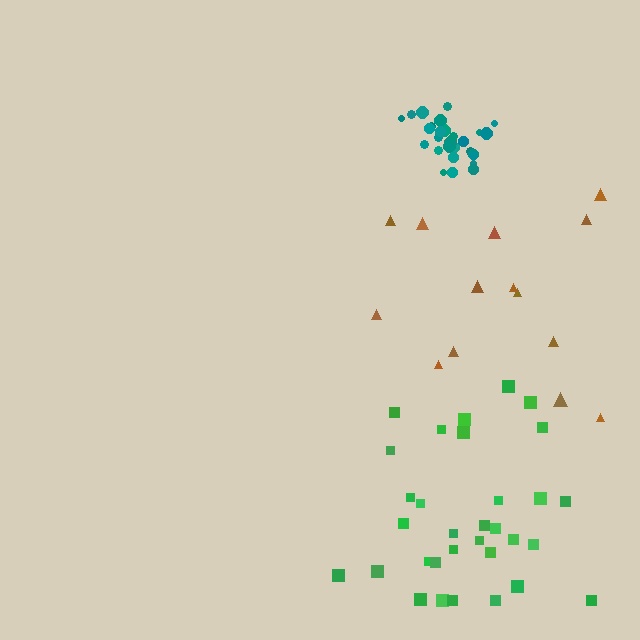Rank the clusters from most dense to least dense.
teal, green, brown.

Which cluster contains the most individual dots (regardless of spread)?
Green (32).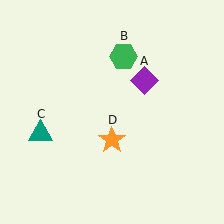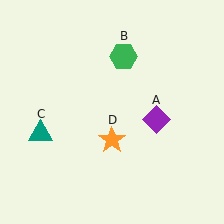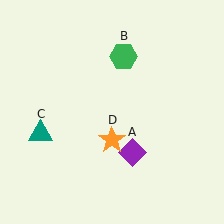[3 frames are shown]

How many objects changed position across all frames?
1 object changed position: purple diamond (object A).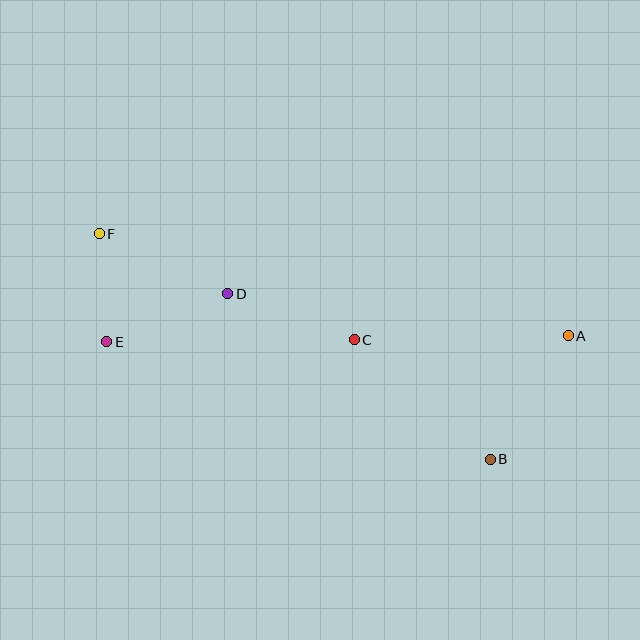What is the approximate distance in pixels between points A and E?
The distance between A and E is approximately 461 pixels.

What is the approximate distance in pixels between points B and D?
The distance between B and D is approximately 310 pixels.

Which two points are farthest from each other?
Points A and F are farthest from each other.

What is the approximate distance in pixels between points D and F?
The distance between D and F is approximately 142 pixels.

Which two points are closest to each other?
Points E and F are closest to each other.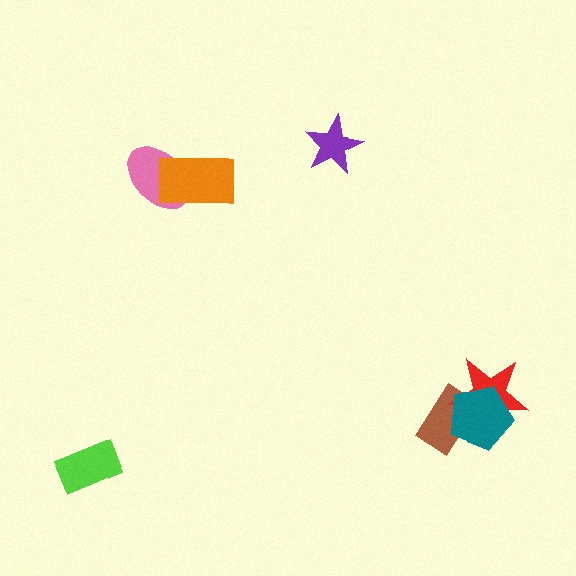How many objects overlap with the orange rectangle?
1 object overlaps with the orange rectangle.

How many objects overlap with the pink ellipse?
1 object overlaps with the pink ellipse.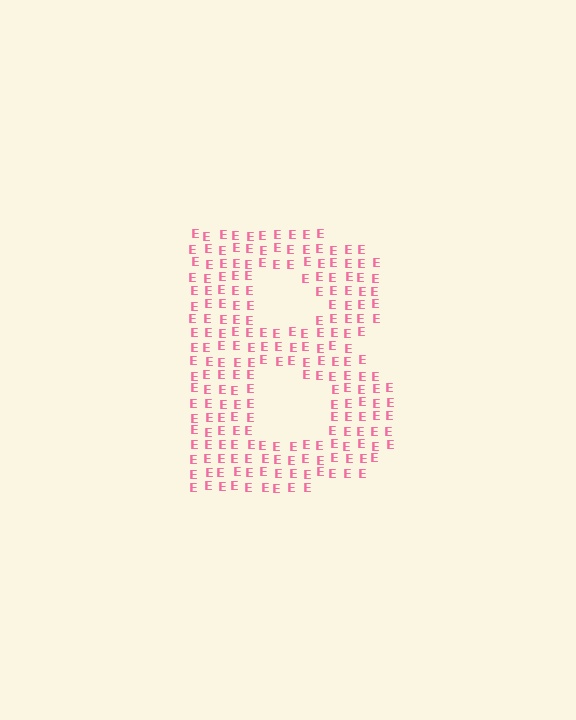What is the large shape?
The large shape is the letter B.